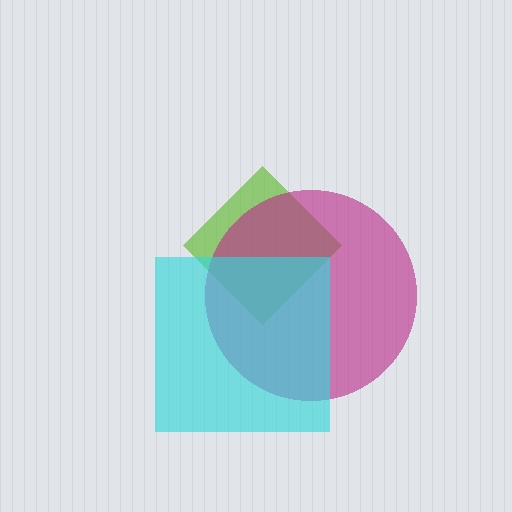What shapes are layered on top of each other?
The layered shapes are: a lime diamond, a magenta circle, a cyan square.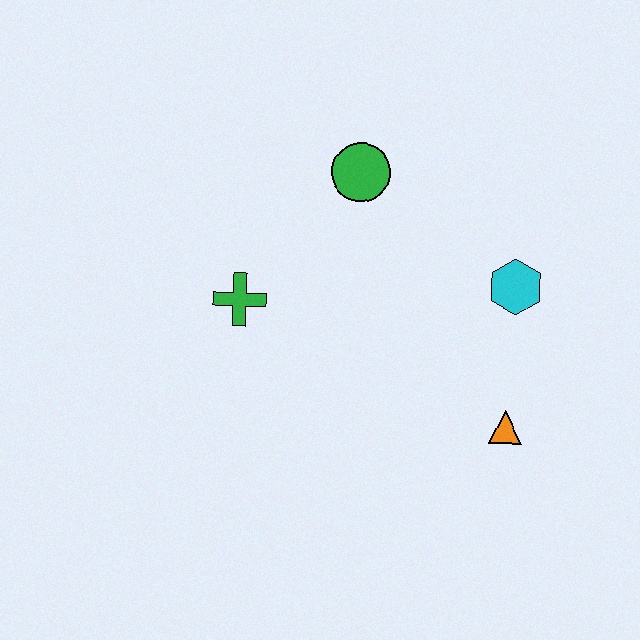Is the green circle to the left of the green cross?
No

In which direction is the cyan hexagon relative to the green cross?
The cyan hexagon is to the right of the green cross.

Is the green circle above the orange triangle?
Yes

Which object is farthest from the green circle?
The orange triangle is farthest from the green circle.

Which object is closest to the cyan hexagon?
The orange triangle is closest to the cyan hexagon.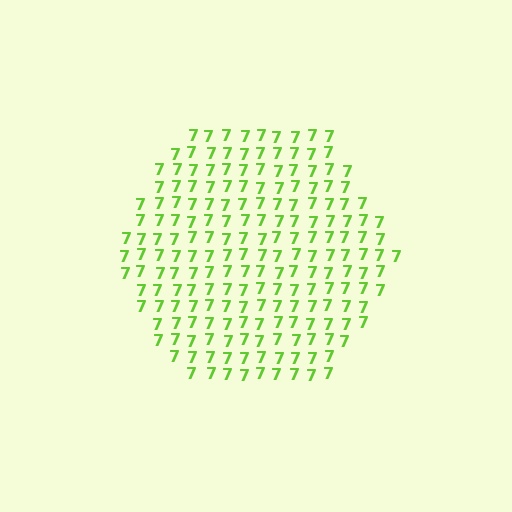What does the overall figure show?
The overall figure shows a hexagon.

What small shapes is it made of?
It is made of small digit 7's.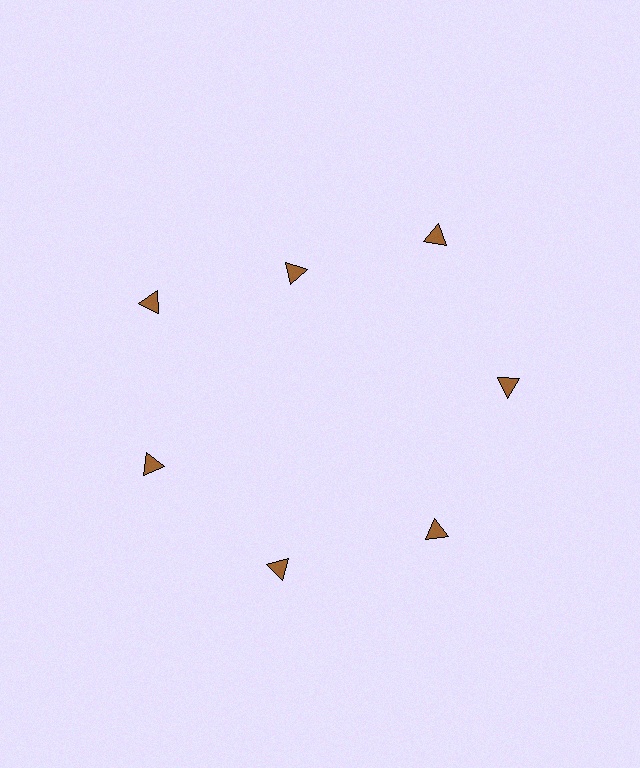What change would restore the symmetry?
The symmetry would be restored by moving it outward, back onto the ring so that all 7 triangles sit at equal angles and equal distance from the center.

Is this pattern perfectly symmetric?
No. The 7 brown triangles are arranged in a ring, but one element near the 12 o'clock position is pulled inward toward the center, breaking the 7-fold rotational symmetry.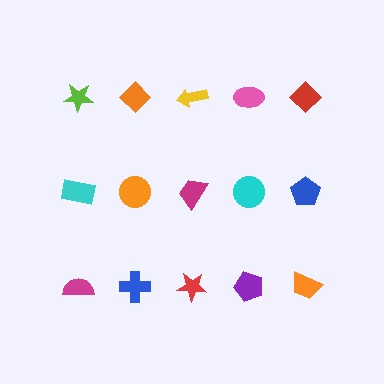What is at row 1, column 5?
A red diamond.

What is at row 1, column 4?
A pink ellipse.